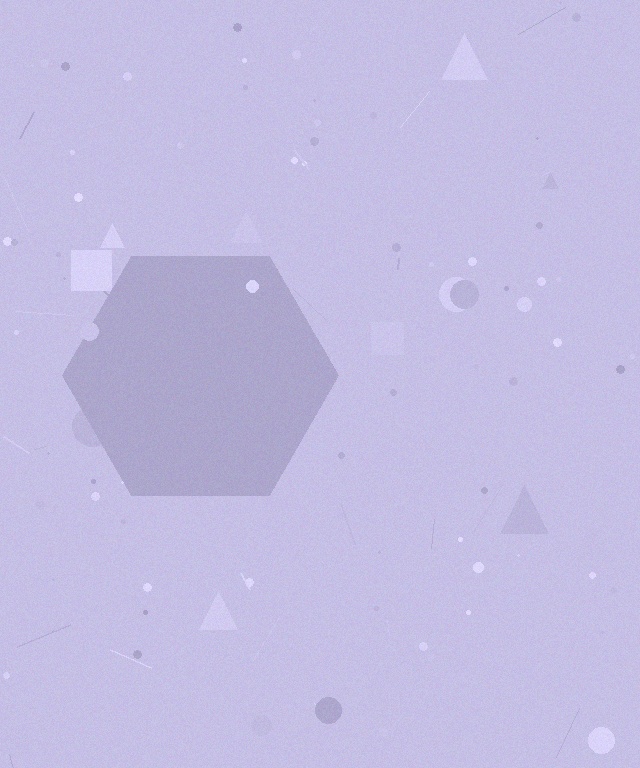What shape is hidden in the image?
A hexagon is hidden in the image.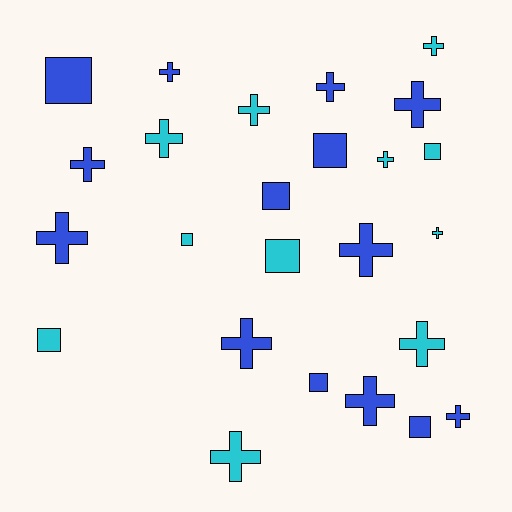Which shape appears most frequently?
Cross, with 16 objects.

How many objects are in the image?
There are 25 objects.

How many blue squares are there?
There are 5 blue squares.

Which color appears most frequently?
Blue, with 14 objects.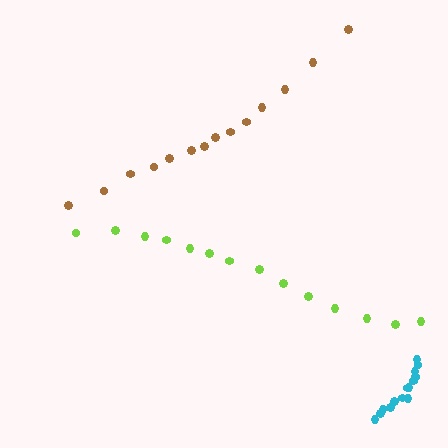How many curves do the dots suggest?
There are 3 distinct paths.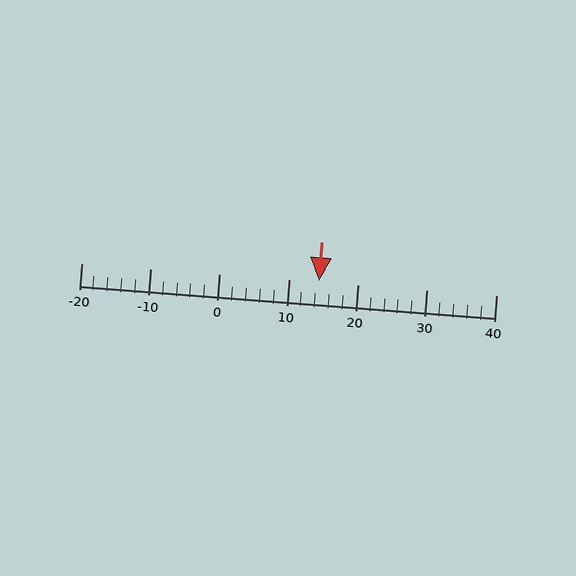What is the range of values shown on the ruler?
The ruler shows values from -20 to 40.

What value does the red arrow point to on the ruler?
The red arrow points to approximately 14.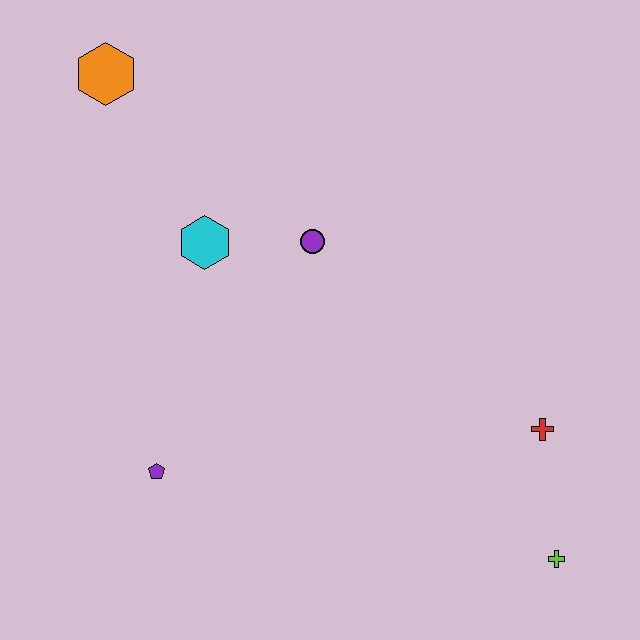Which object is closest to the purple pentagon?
The cyan hexagon is closest to the purple pentagon.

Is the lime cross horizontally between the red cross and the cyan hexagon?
No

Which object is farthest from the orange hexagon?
The lime cross is farthest from the orange hexagon.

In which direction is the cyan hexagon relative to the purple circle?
The cyan hexagon is to the left of the purple circle.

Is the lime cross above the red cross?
No